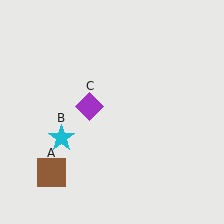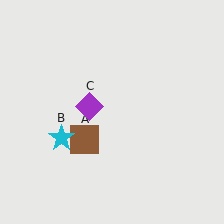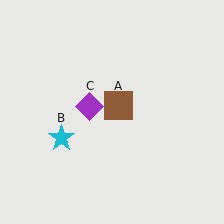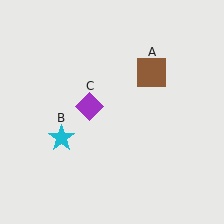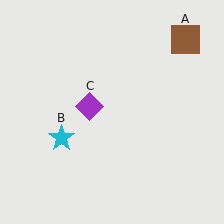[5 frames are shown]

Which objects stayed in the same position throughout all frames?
Cyan star (object B) and purple diamond (object C) remained stationary.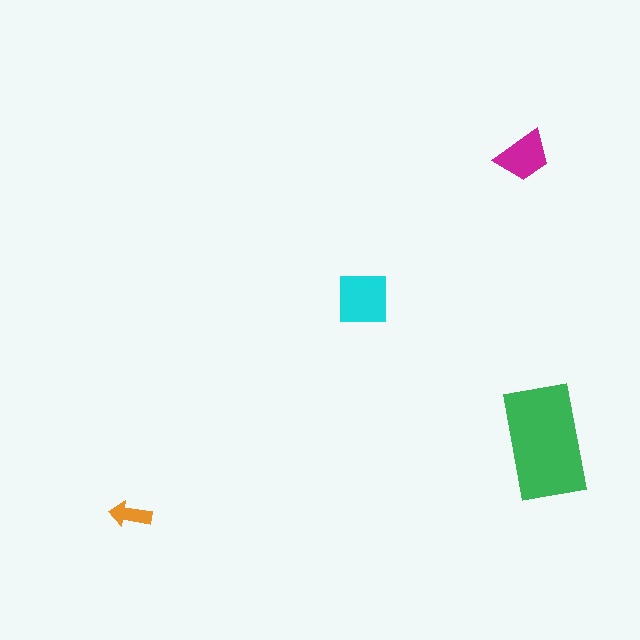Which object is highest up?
The magenta trapezoid is topmost.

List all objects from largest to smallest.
The green rectangle, the cyan square, the magenta trapezoid, the orange arrow.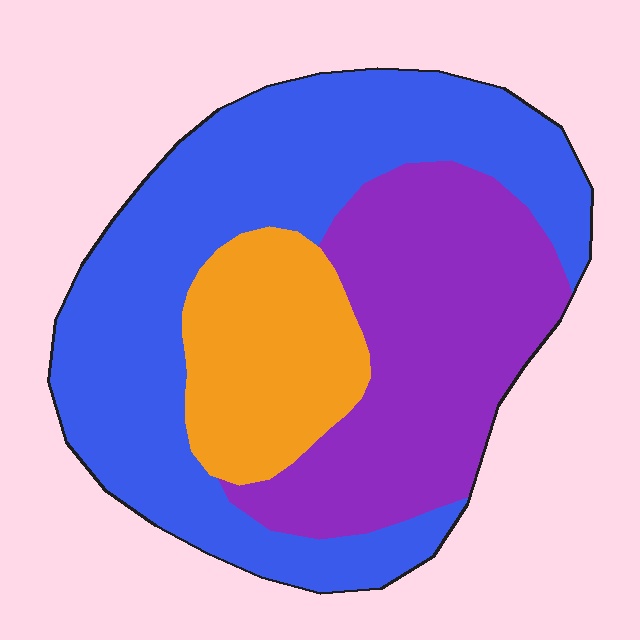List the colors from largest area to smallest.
From largest to smallest: blue, purple, orange.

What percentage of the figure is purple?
Purple covers about 35% of the figure.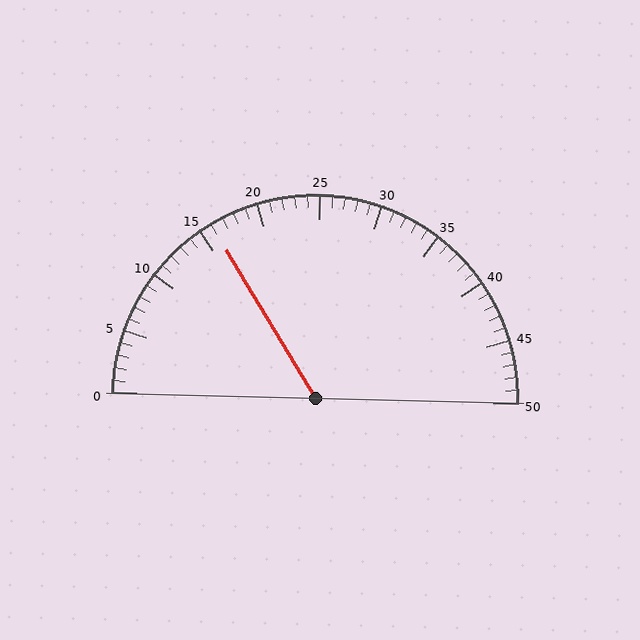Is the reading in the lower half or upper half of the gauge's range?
The reading is in the lower half of the range (0 to 50).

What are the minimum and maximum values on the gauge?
The gauge ranges from 0 to 50.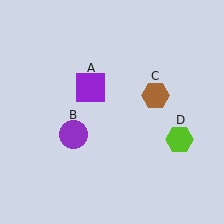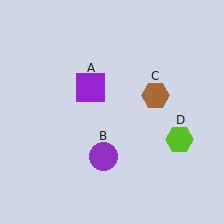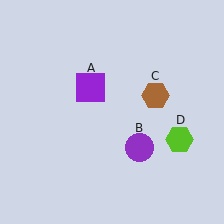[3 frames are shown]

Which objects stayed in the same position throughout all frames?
Purple square (object A) and brown hexagon (object C) and lime hexagon (object D) remained stationary.